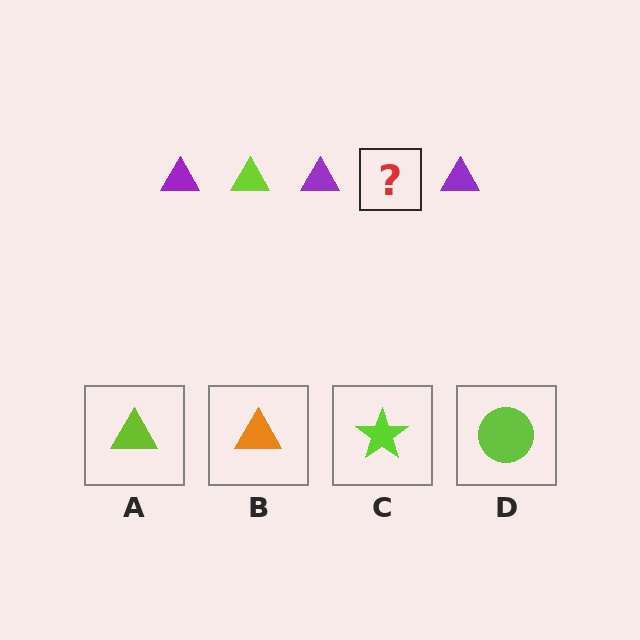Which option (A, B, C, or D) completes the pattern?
A.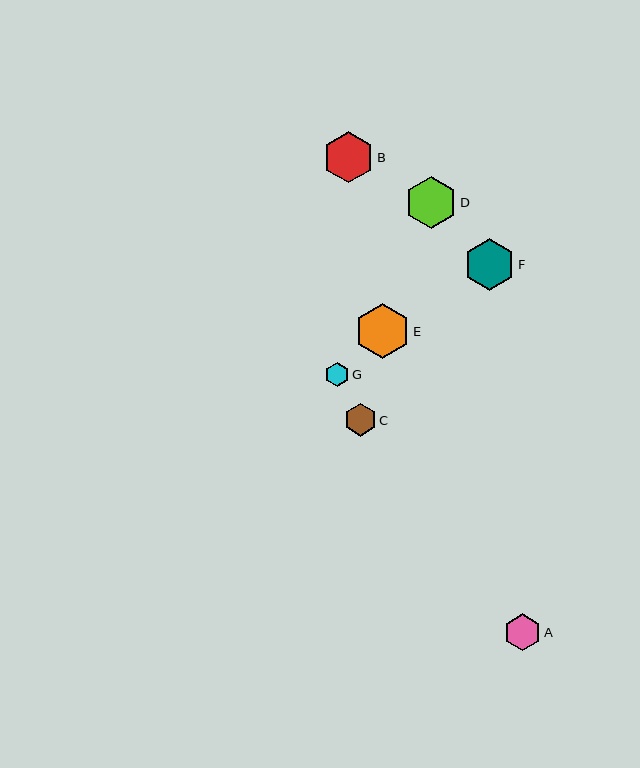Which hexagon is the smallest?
Hexagon G is the smallest with a size of approximately 24 pixels.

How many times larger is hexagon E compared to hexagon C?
Hexagon E is approximately 1.7 times the size of hexagon C.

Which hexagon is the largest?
Hexagon E is the largest with a size of approximately 55 pixels.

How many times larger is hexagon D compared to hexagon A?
Hexagon D is approximately 1.4 times the size of hexagon A.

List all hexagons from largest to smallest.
From largest to smallest: E, D, F, B, A, C, G.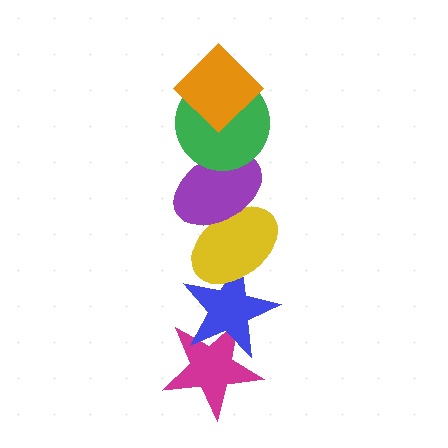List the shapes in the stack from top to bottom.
From top to bottom: the orange diamond, the green circle, the purple ellipse, the yellow ellipse, the blue star, the magenta star.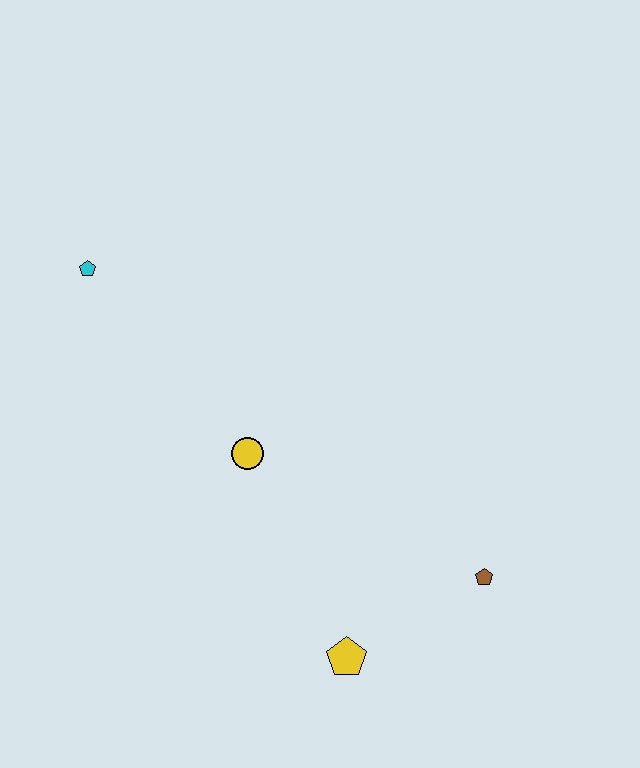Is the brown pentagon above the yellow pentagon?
Yes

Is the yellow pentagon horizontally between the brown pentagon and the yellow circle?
Yes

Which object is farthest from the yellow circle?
The brown pentagon is farthest from the yellow circle.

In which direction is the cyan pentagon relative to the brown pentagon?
The cyan pentagon is to the left of the brown pentagon.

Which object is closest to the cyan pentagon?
The yellow circle is closest to the cyan pentagon.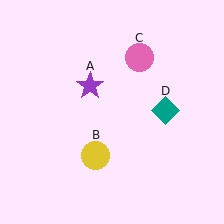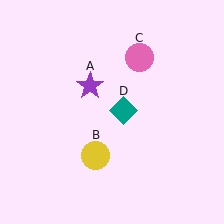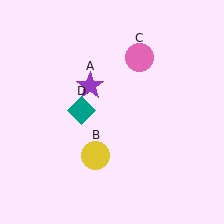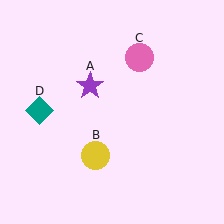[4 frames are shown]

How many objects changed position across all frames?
1 object changed position: teal diamond (object D).